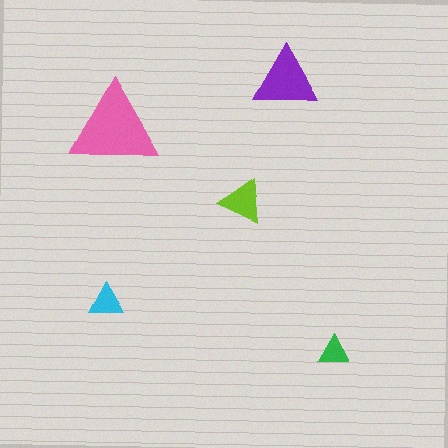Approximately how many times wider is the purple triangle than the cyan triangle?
About 2 times wider.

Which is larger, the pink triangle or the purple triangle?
The pink one.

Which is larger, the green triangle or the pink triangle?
The pink one.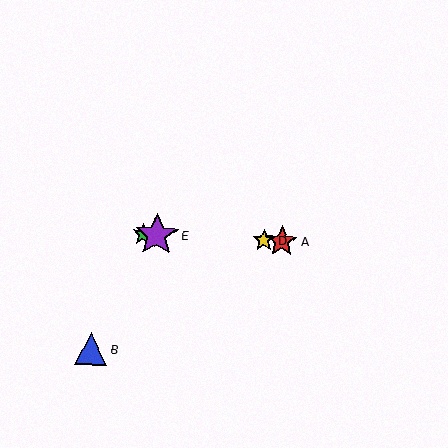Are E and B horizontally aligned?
No, E is at y≈235 and B is at y≈349.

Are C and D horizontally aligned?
Yes, both are at y≈234.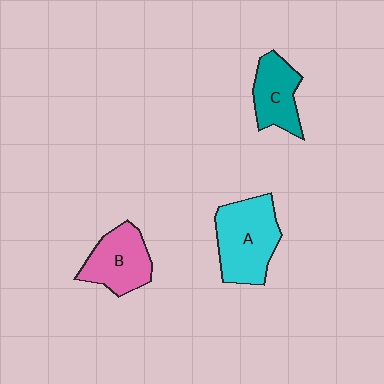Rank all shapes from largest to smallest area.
From largest to smallest: A (cyan), B (pink), C (teal).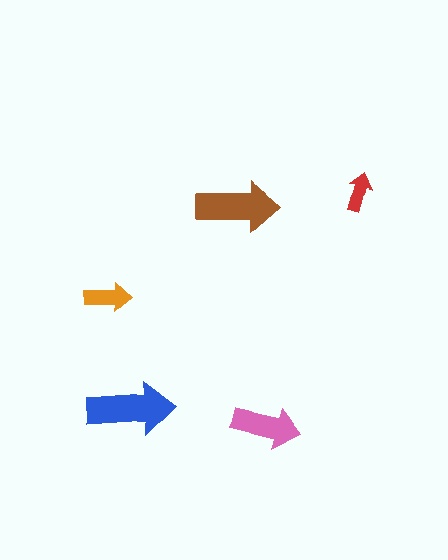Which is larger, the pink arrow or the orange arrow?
The pink one.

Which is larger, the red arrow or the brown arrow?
The brown one.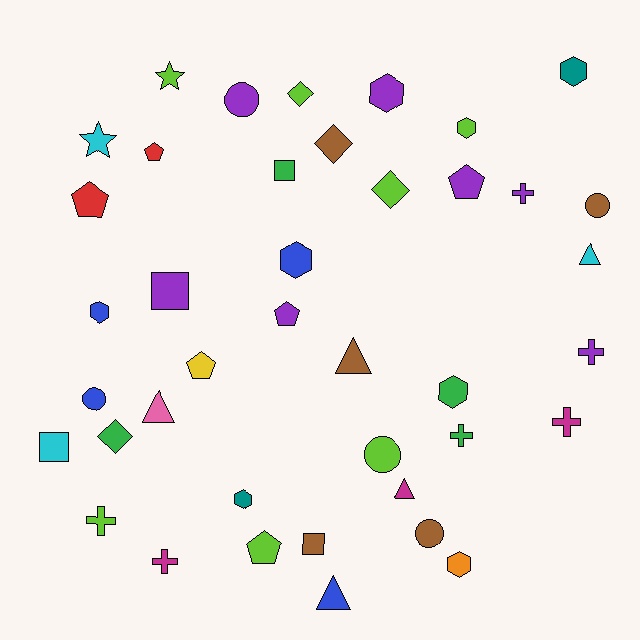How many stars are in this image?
There are 2 stars.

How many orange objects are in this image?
There is 1 orange object.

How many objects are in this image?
There are 40 objects.